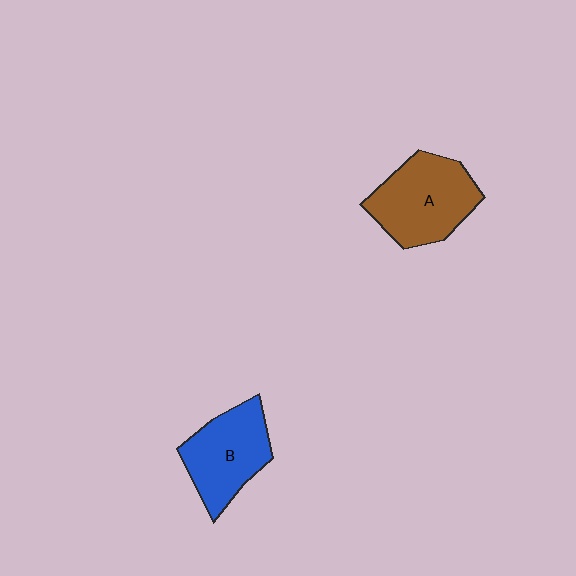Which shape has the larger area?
Shape A (brown).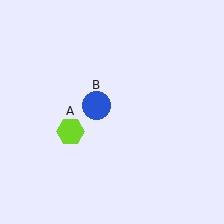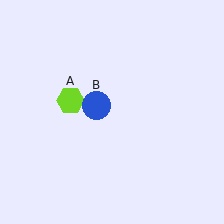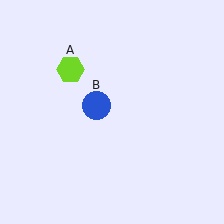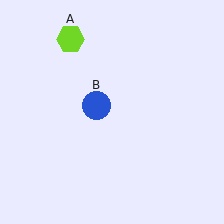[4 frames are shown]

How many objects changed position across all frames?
1 object changed position: lime hexagon (object A).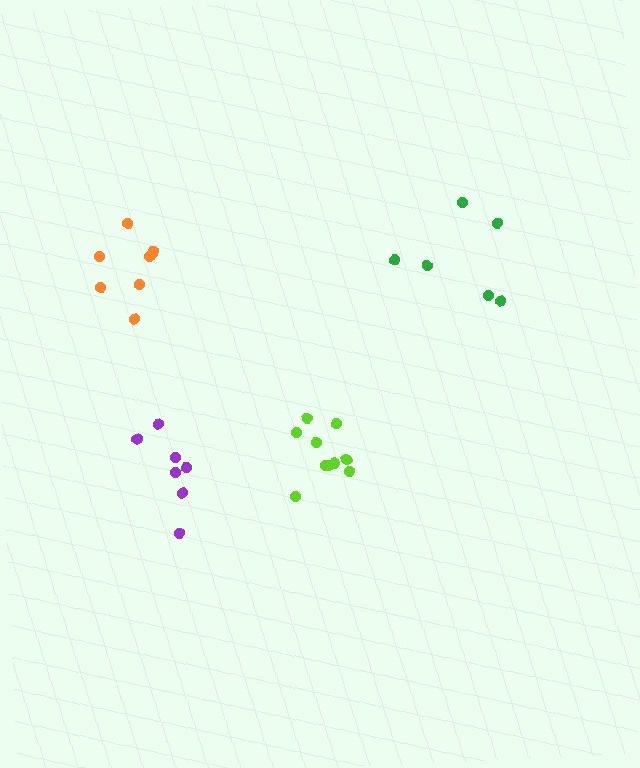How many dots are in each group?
Group 1: 6 dots, Group 2: 8 dots, Group 3: 7 dots, Group 4: 10 dots (31 total).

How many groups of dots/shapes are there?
There are 4 groups.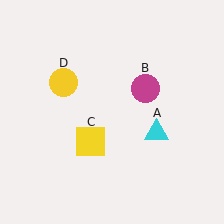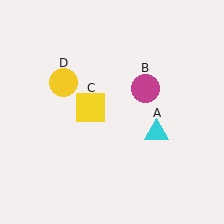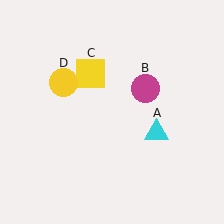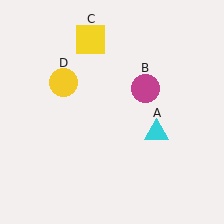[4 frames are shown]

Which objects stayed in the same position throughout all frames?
Cyan triangle (object A) and magenta circle (object B) and yellow circle (object D) remained stationary.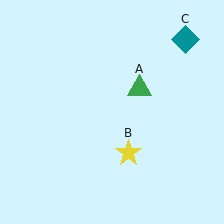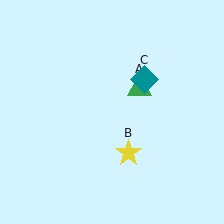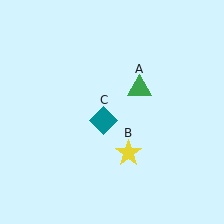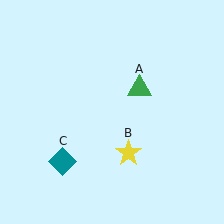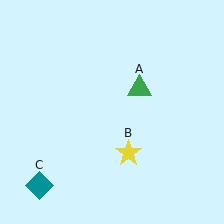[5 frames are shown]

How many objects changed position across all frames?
1 object changed position: teal diamond (object C).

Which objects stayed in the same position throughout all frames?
Green triangle (object A) and yellow star (object B) remained stationary.